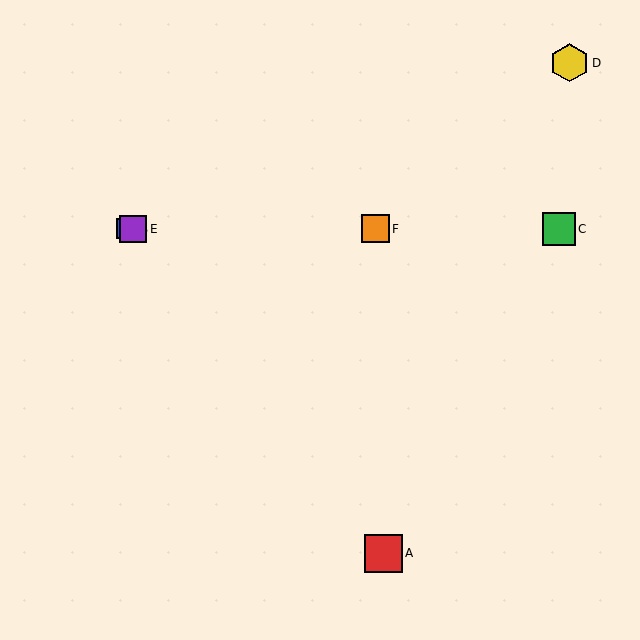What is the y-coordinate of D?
Object D is at y≈63.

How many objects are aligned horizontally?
4 objects (B, C, E, F) are aligned horizontally.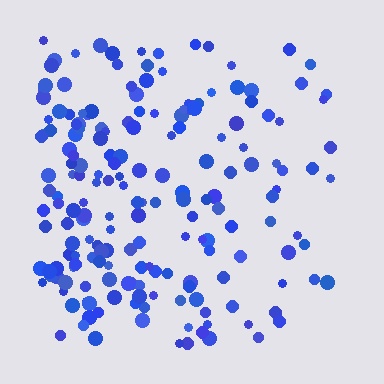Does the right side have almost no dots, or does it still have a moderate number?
Still a moderate number, just noticeably fewer than the left.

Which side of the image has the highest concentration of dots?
The left.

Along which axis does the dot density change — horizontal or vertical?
Horizontal.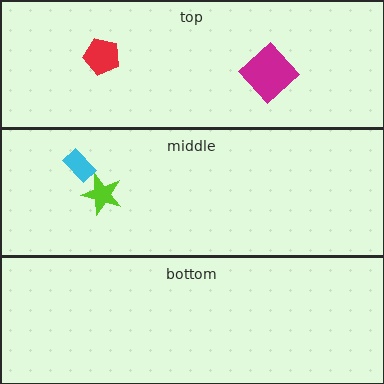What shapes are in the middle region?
The cyan rectangle, the lime star.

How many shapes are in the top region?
2.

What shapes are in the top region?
The magenta diamond, the red pentagon.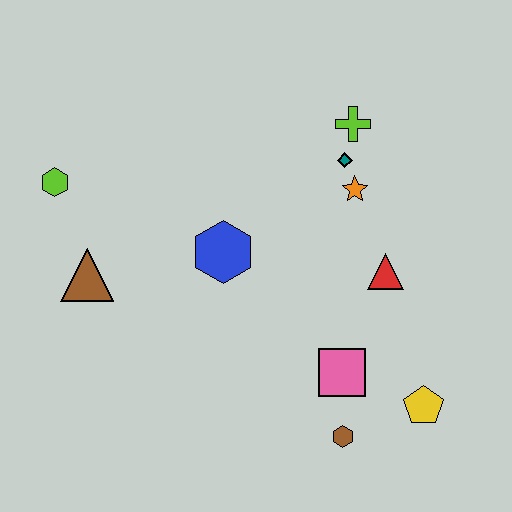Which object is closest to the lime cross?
The teal diamond is closest to the lime cross.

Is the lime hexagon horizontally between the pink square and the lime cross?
No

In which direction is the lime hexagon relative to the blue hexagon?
The lime hexagon is to the left of the blue hexagon.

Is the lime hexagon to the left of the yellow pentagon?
Yes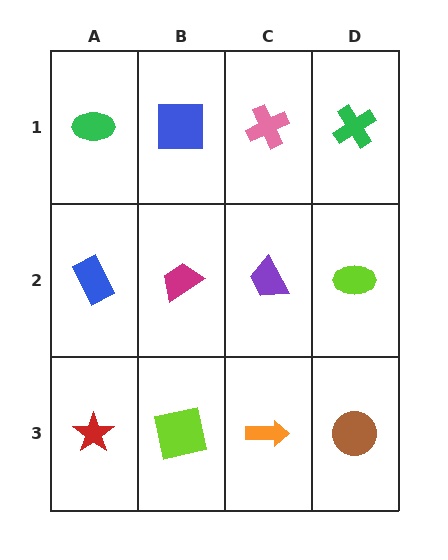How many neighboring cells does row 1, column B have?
3.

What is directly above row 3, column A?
A blue rectangle.